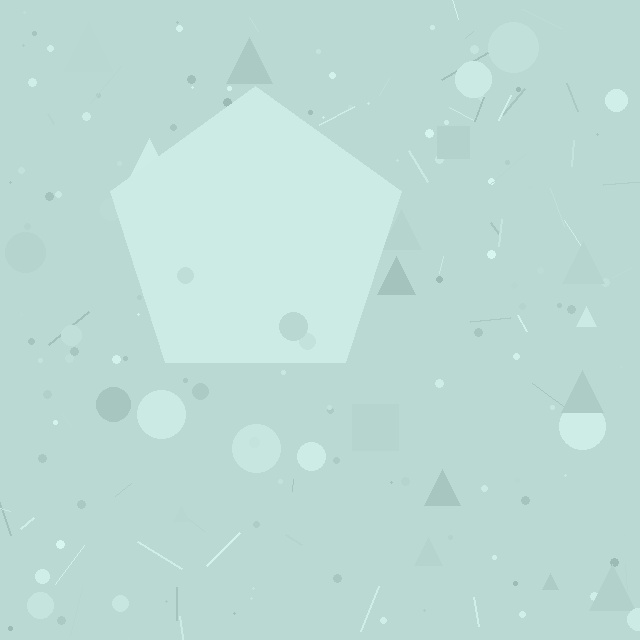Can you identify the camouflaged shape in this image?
The camouflaged shape is a pentagon.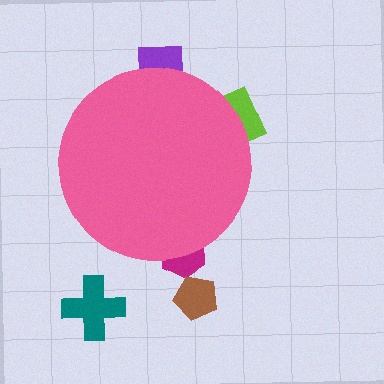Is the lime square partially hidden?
Yes, the lime square is partially hidden behind the pink circle.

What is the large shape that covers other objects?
A pink circle.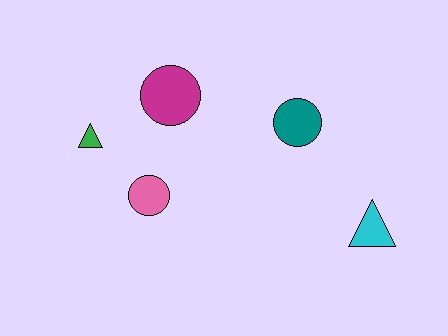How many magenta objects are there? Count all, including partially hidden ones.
There is 1 magenta object.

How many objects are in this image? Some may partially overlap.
There are 5 objects.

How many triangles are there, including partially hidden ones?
There are 2 triangles.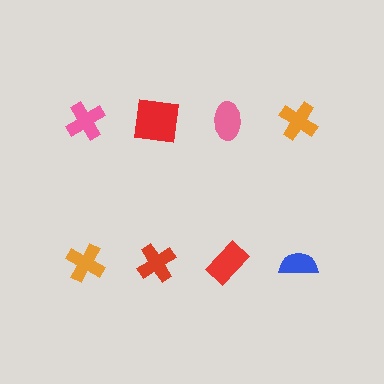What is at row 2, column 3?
A red rectangle.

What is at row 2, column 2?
A red cross.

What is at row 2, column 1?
An orange cross.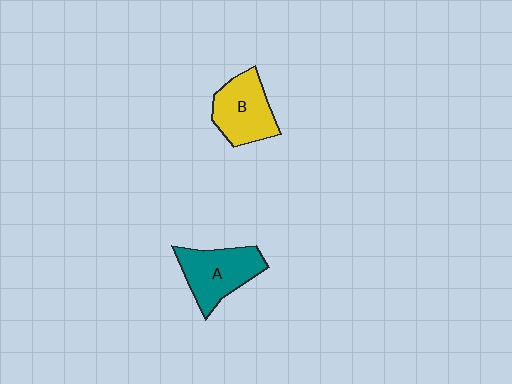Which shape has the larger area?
Shape A (teal).